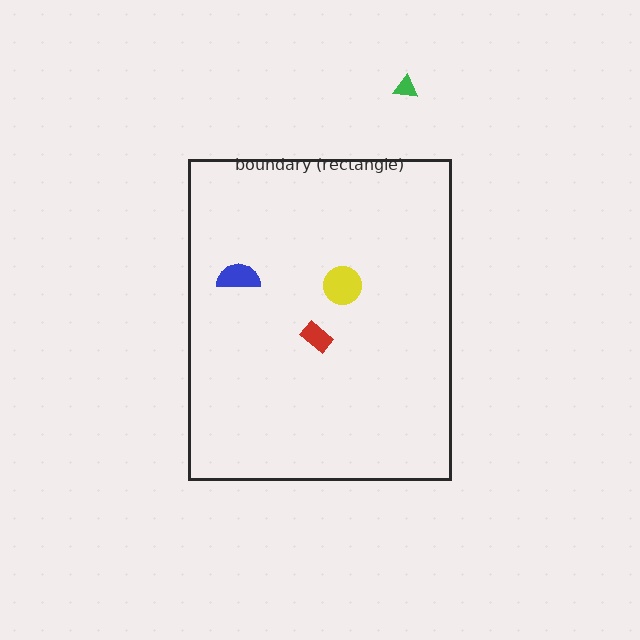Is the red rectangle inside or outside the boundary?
Inside.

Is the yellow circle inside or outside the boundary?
Inside.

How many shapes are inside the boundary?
3 inside, 1 outside.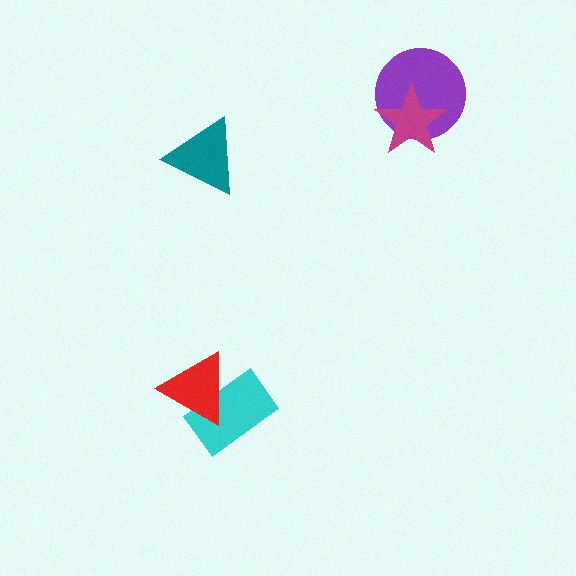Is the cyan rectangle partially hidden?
Yes, it is partially covered by another shape.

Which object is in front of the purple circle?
The magenta star is in front of the purple circle.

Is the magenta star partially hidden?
No, no other shape covers it.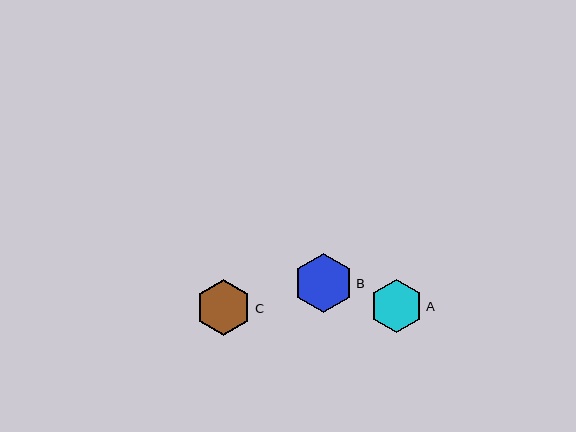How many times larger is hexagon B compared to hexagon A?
Hexagon B is approximately 1.1 times the size of hexagon A.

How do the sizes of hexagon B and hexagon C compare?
Hexagon B and hexagon C are approximately the same size.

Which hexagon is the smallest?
Hexagon A is the smallest with a size of approximately 53 pixels.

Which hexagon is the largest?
Hexagon B is the largest with a size of approximately 59 pixels.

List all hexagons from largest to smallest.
From largest to smallest: B, C, A.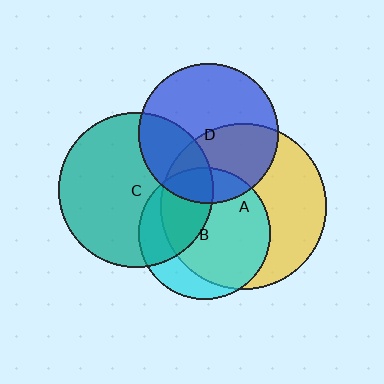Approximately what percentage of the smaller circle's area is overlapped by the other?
Approximately 20%.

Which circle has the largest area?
Circle A (yellow).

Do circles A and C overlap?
Yes.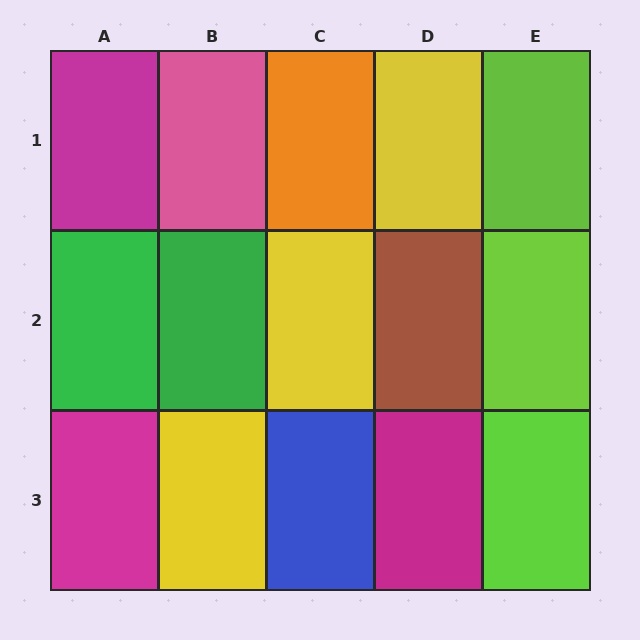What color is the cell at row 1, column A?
Magenta.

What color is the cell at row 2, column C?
Yellow.